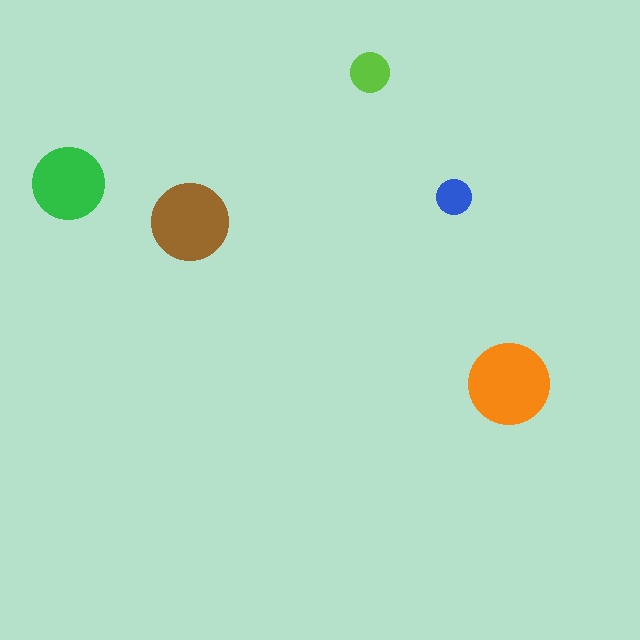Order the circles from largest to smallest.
the orange one, the brown one, the green one, the lime one, the blue one.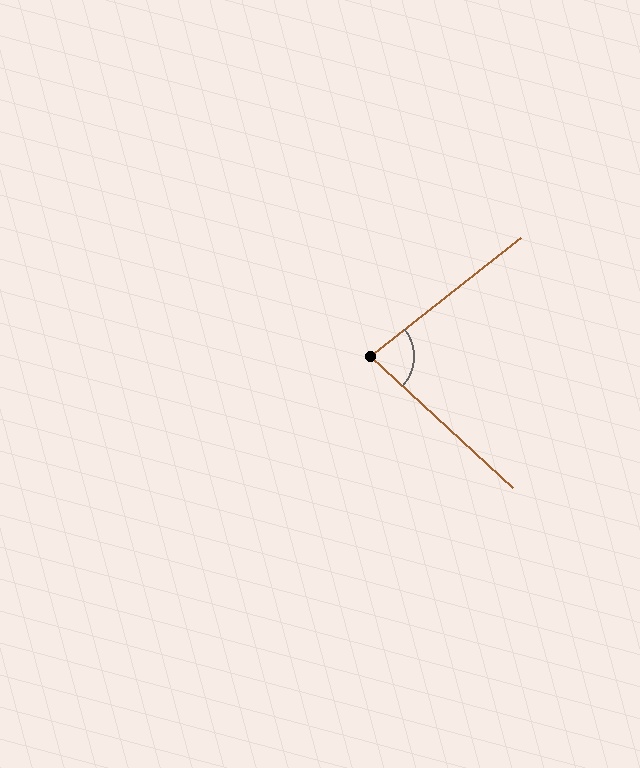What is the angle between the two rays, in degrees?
Approximately 81 degrees.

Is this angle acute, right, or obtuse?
It is acute.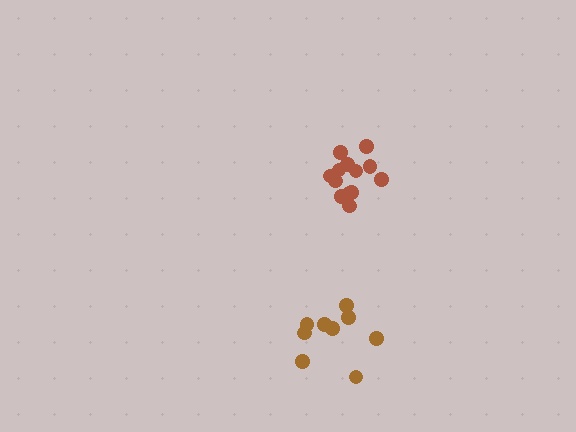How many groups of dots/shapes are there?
There are 2 groups.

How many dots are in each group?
Group 1: 13 dots, Group 2: 9 dots (22 total).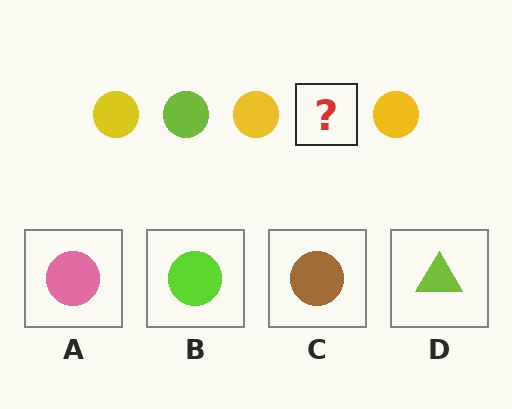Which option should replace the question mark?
Option B.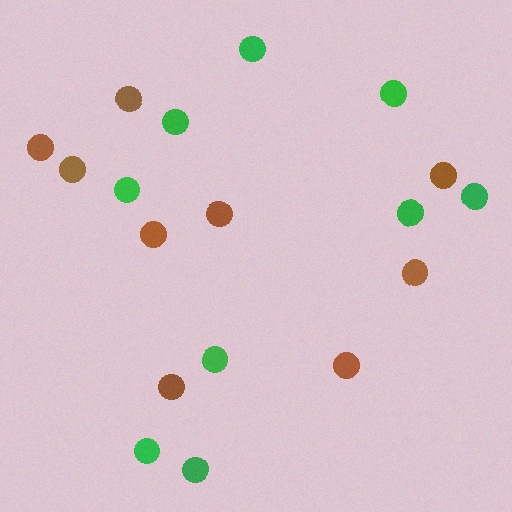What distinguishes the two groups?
There are 2 groups: one group of green circles (9) and one group of brown circles (9).